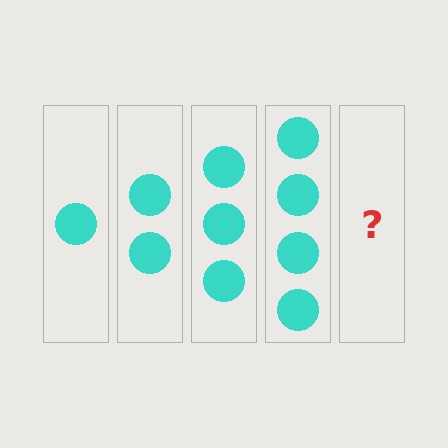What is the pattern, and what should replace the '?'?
The pattern is that each step adds one more circle. The '?' should be 5 circles.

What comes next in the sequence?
The next element should be 5 circles.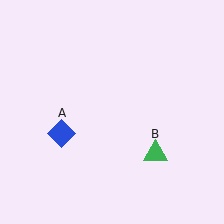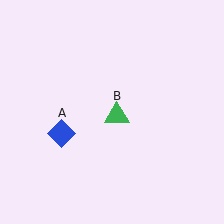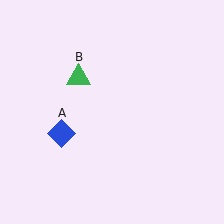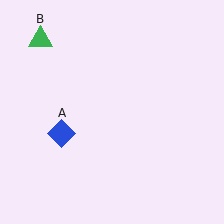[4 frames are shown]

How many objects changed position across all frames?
1 object changed position: green triangle (object B).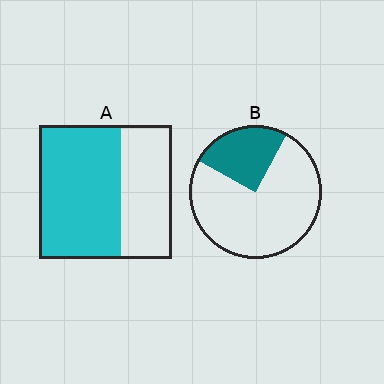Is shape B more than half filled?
No.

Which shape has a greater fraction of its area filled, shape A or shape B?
Shape A.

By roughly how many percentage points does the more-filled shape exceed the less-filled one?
By roughly 35 percentage points (A over B).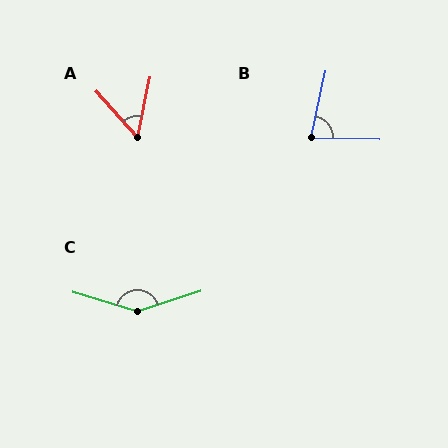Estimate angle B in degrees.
Approximately 79 degrees.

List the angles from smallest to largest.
A (53°), B (79°), C (145°).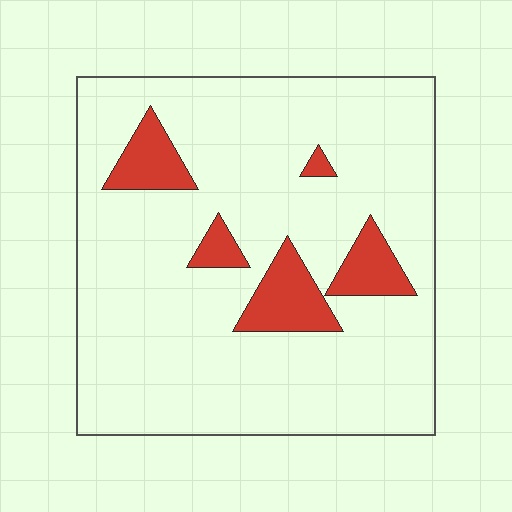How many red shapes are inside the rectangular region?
5.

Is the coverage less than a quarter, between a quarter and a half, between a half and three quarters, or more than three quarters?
Less than a quarter.